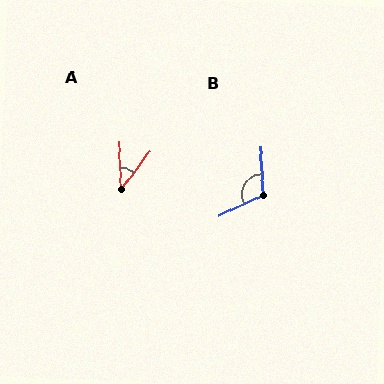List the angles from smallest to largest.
A (39°), B (111°).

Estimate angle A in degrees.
Approximately 39 degrees.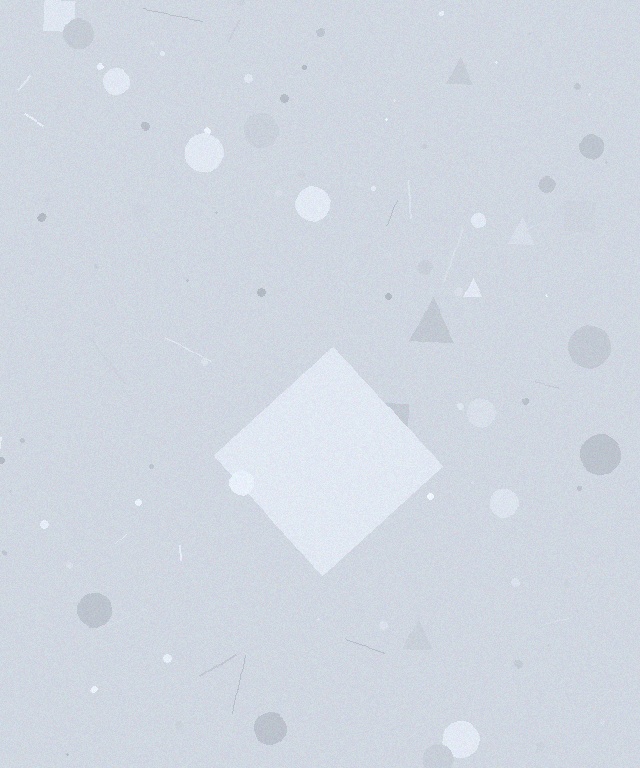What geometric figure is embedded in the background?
A diamond is embedded in the background.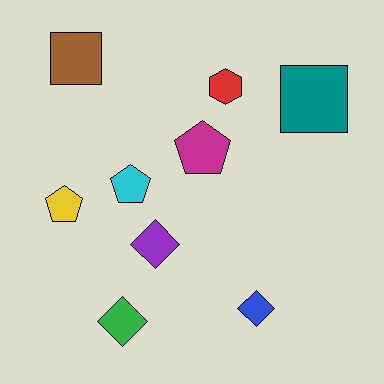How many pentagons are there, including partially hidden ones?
There are 3 pentagons.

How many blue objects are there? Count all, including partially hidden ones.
There is 1 blue object.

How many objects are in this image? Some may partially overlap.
There are 9 objects.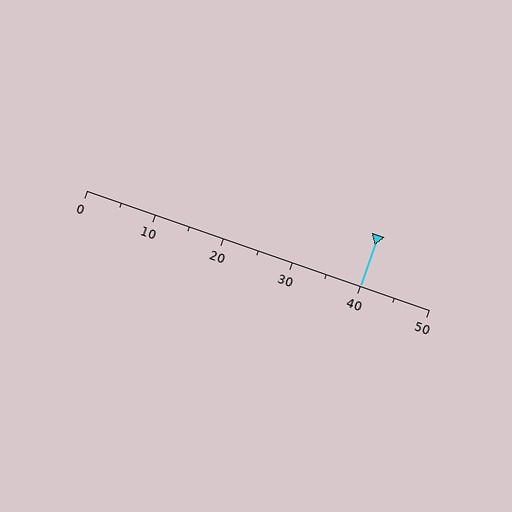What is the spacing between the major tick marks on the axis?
The major ticks are spaced 10 apart.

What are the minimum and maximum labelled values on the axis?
The axis runs from 0 to 50.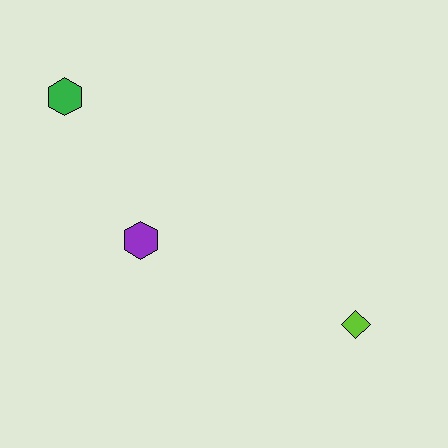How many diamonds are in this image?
There is 1 diamond.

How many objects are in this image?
There are 3 objects.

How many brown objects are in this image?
There are no brown objects.